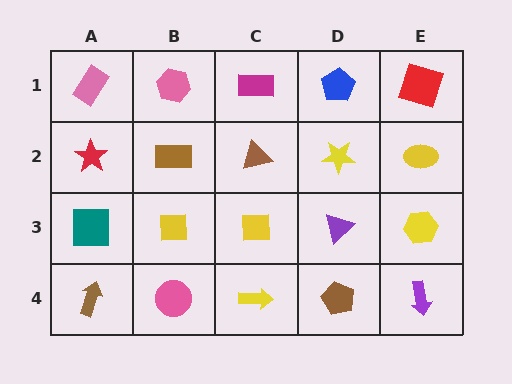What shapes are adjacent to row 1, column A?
A red star (row 2, column A), a pink hexagon (row 1, column B).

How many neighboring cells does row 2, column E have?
3.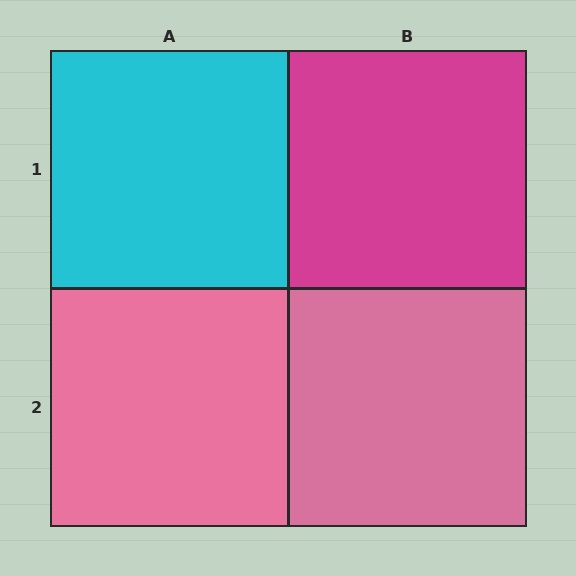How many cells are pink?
2 cells are pink.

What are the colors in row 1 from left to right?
Cyan, magenta.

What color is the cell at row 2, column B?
Pink.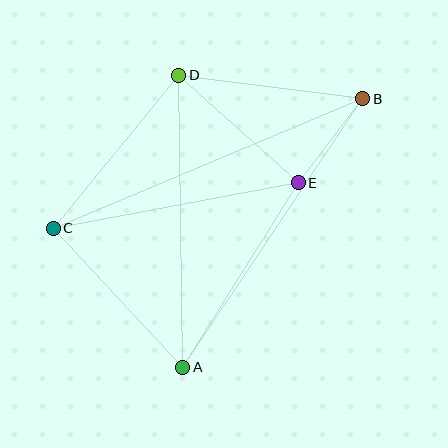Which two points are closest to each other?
Points B and E are closest to each other.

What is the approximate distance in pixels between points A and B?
The distance between A and B is approximately 323 pixels.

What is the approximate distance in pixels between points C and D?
The distance between C and D is approximately 198 pixels.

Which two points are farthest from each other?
Points B and C are farthest from each other.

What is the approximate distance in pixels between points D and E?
The distance between D and E is approximately 161 pixels.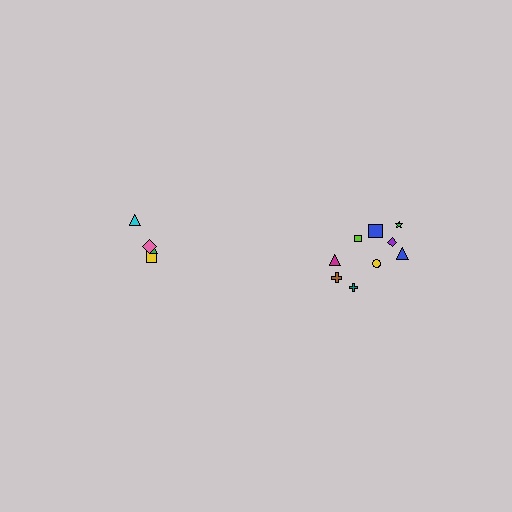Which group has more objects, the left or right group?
The right group.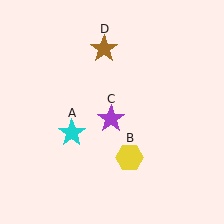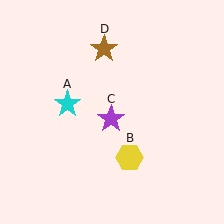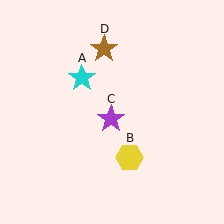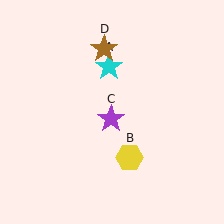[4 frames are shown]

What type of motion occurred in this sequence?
The cyan star (object A) rotated clockwise around the center of the scene.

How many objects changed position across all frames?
1 object changed position: cyan star (object A).